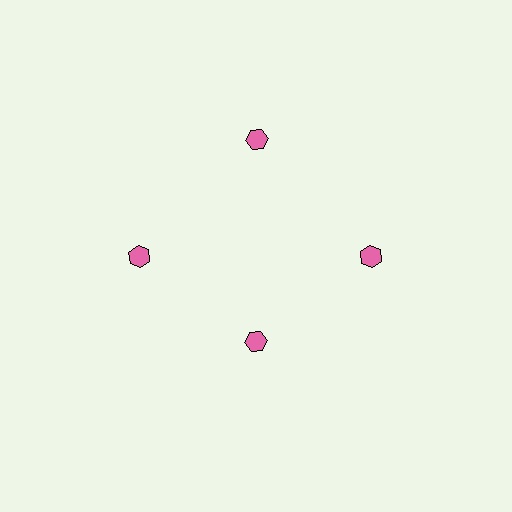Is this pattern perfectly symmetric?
No. The 4 pink hexagons are arranged in a ring, but one element near the 6 o'clock position is pulled inward toward the center, breaking the 4-fold rotational symmetry.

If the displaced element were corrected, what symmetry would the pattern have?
It would have 4-fold rotational symmetry — the pattern would map onto itself every 90 degrees.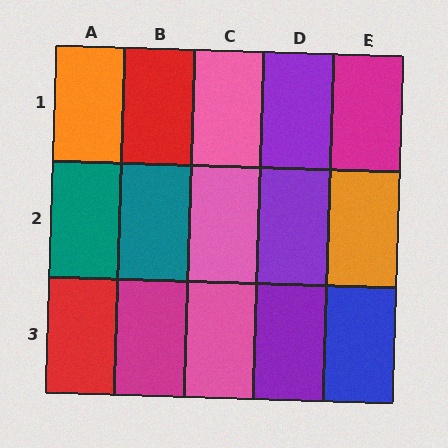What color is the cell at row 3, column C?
Pink.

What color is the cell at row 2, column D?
Purple.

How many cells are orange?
2 cells are orange.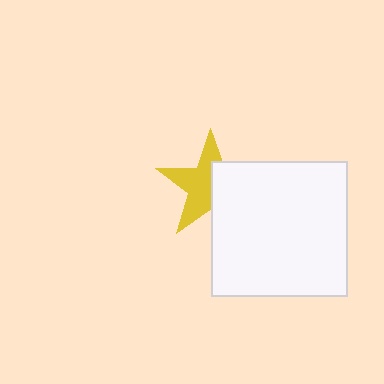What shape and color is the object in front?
The object in front is a white square.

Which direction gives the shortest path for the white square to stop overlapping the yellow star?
Moving right gives the shortest separation.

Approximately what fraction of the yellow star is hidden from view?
Roughly 44% of the yellow star is hidden behind the white square.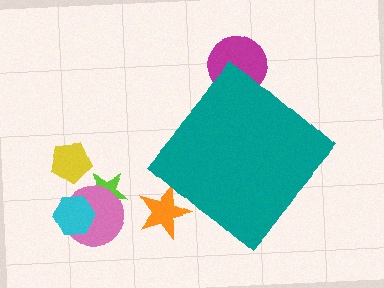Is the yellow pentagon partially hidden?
No, the yellow pentagon is fully visible.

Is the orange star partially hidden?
Yes, the orange star is partially hidden behind the teal diamond.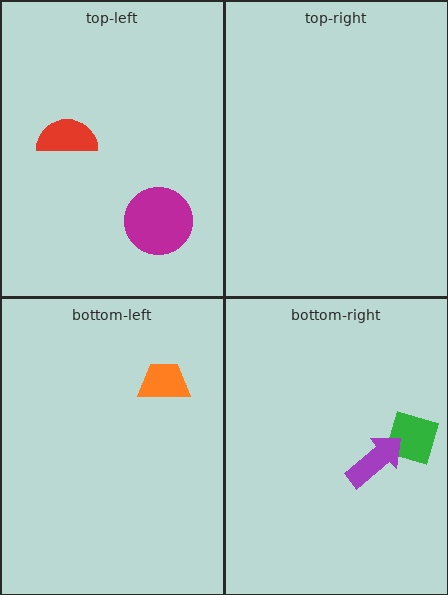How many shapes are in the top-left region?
2.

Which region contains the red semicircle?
The top-left region.